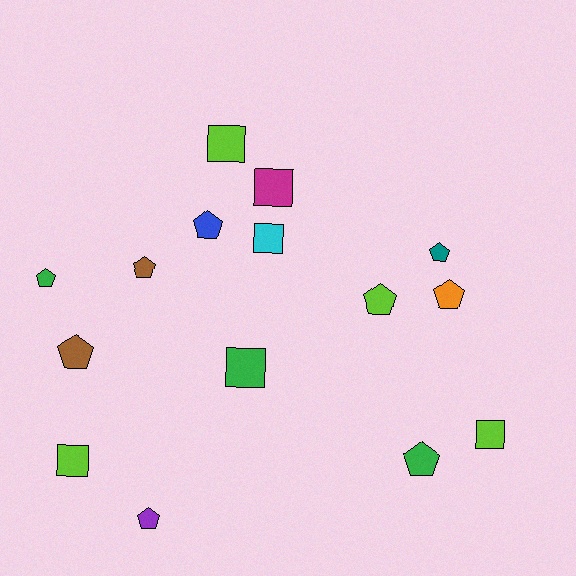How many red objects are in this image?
There are no red objects.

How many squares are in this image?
There are 6 squares.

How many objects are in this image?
There are 15 objects.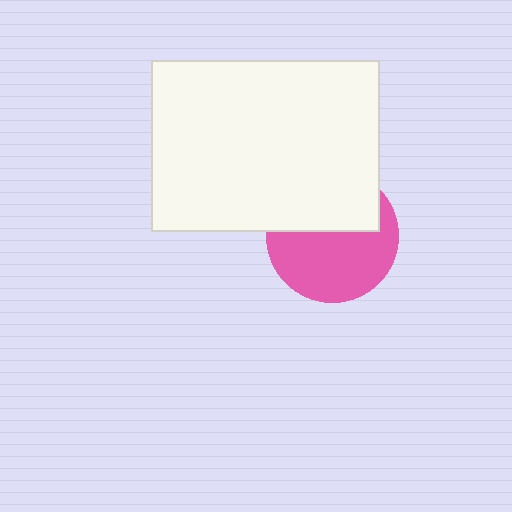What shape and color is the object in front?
The object in front is a white rectangle.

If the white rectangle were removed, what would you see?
You would see the complete pink circle.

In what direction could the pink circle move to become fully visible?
The pink circle could move down. That would shift it out from behind the white rectangle entirely.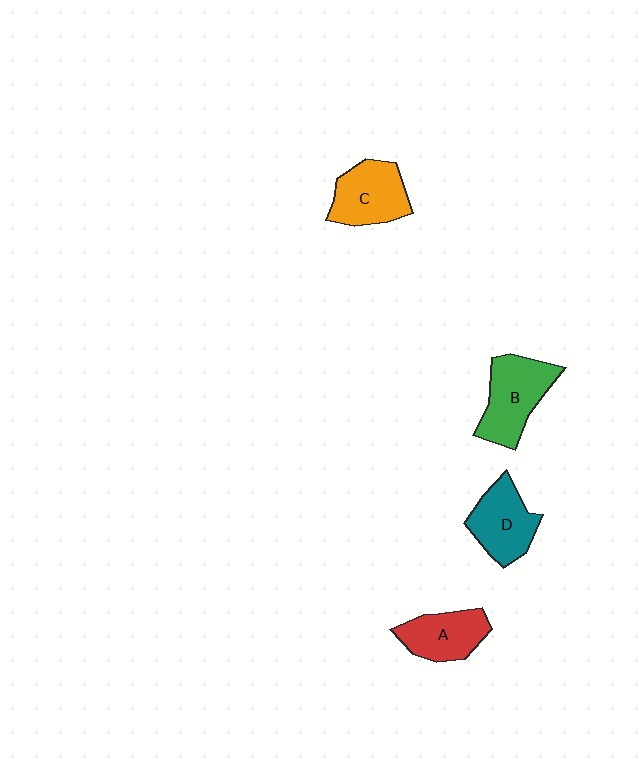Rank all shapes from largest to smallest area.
From largest to smallest: B (green), C (orange), D (teal), A (red).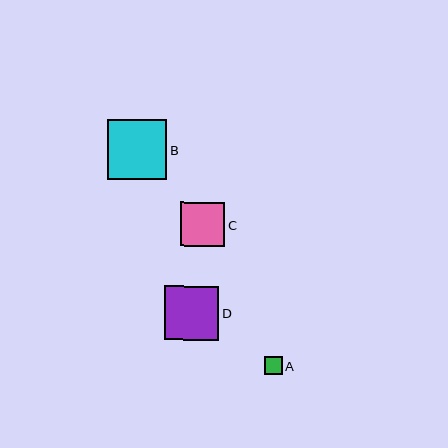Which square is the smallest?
Square A is the smallest with a size of approximately 18 pixels.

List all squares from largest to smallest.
From largest to smallest: B, D, C, A.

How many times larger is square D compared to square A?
Square D is approximately 3.0 times the size of square A.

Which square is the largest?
Square B is the largest with a size of approximately 60 pixels.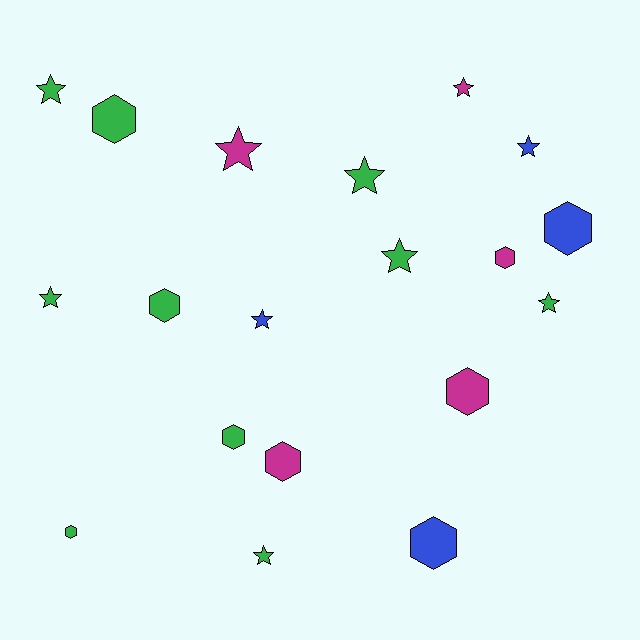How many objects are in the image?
There are 19 objects.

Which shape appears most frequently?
Star, with 10 objects.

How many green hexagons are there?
There are 4 green hexagons.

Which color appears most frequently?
Green, with 10 objects.